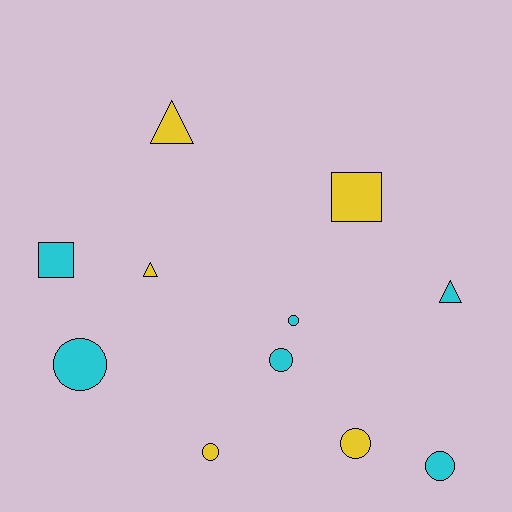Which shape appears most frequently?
Circle, with 6 objects.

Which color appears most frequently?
Cyan, with 6 objects.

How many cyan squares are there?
There is 1 cyan square.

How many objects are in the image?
There are 11 objects.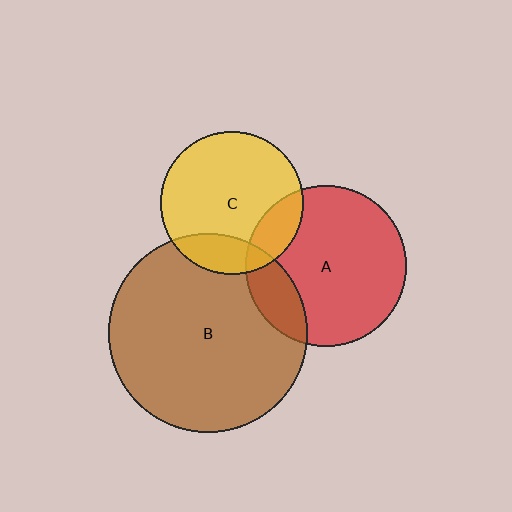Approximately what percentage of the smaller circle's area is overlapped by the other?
Approximately 20%.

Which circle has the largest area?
Circle B (brown).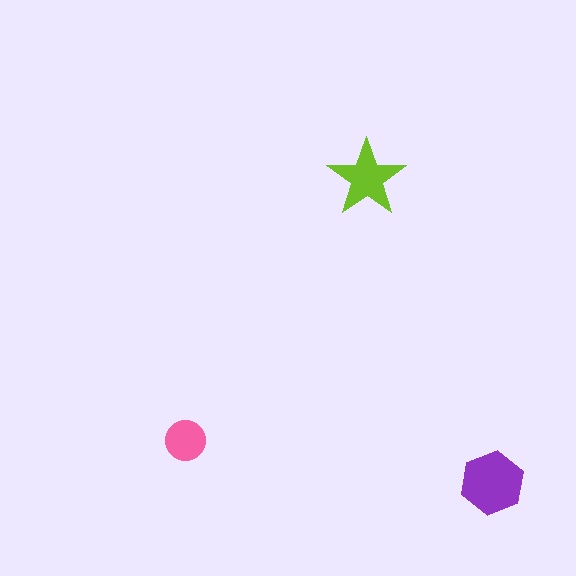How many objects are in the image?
There are 3 objects in the image.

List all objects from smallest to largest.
The pink circle, the lime star, the purple hexagon.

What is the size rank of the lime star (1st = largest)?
2nd.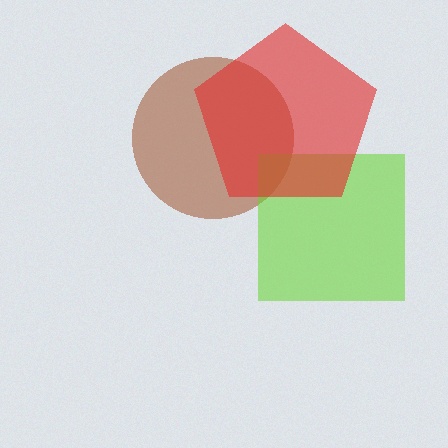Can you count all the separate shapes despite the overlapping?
Yes, there are 3 separate shapes.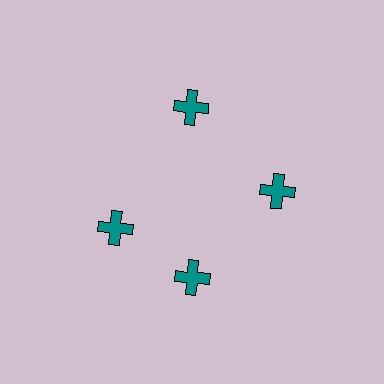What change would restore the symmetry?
The symmetry would be restored by rotating it back into even spacing with its neighbors so that all 4 crosses sit at equal angles and equal distance from the center.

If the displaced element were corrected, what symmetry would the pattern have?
It would have 4-fold rotational symmetry — the pattern would map onto itself every 90 degrees.